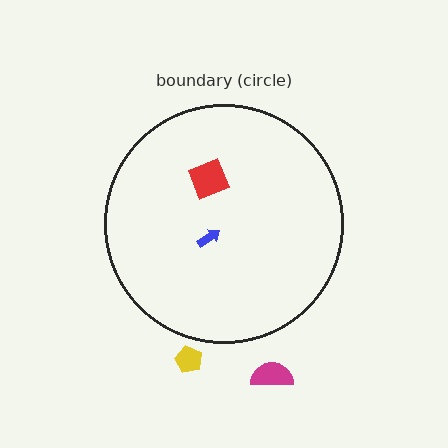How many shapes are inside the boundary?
2 inside, 2 outside.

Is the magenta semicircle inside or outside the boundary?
Outside.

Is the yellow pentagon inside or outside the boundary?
Outside.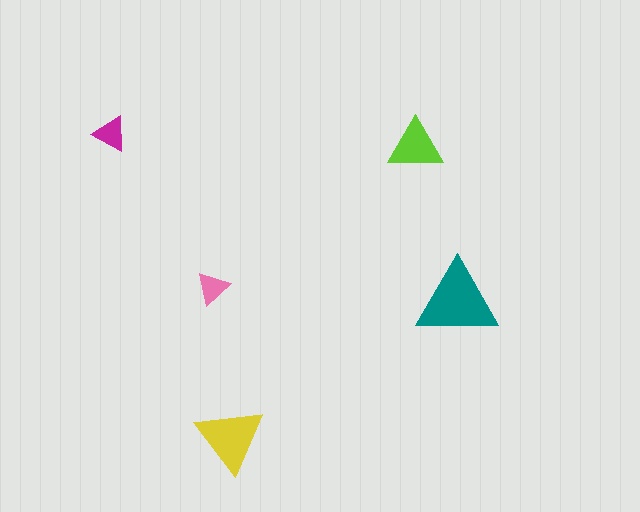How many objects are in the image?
There are 5 objects in the image.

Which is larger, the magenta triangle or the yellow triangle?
The yellow one.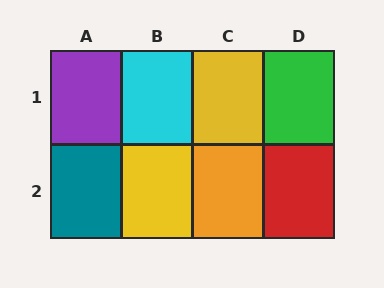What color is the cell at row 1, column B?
Cyan.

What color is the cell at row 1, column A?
Purple.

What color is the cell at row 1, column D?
Green.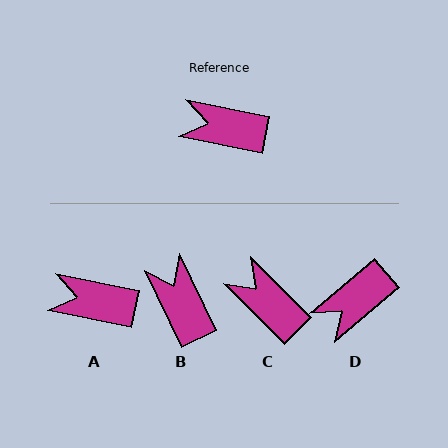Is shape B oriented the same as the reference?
No, it is off by about 53 degrees.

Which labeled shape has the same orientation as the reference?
A.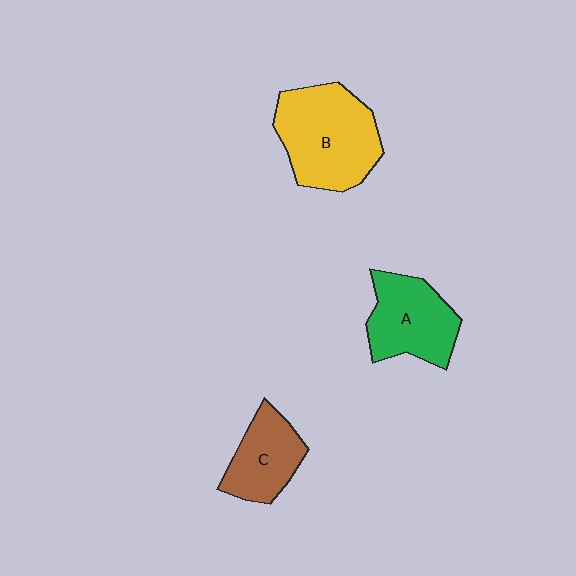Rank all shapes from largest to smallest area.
From largest to smallest: B (yellow), A (green), C (brown).